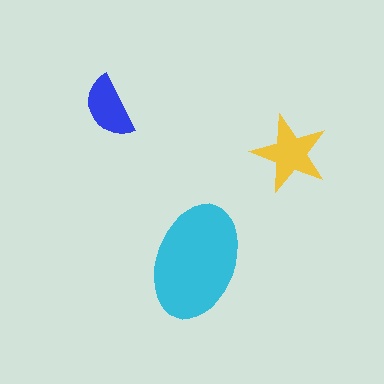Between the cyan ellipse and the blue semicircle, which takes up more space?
The cyan ellipse.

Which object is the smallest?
The blue semicircle.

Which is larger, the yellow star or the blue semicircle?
The yellow star.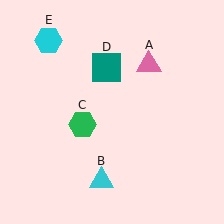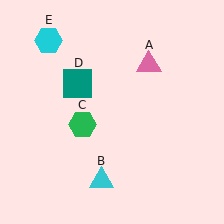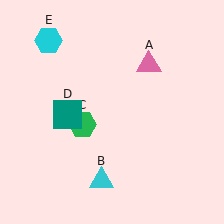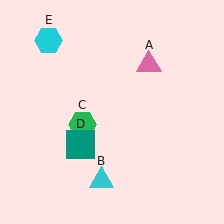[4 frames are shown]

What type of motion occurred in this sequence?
The teal square (object D) rotated counterclockwise around the center of the scene.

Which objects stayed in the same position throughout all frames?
Pink triangle (object A) and cyan triangle (object B) and green hexagon (object C) and cyan hexagon (object E) remained stationary.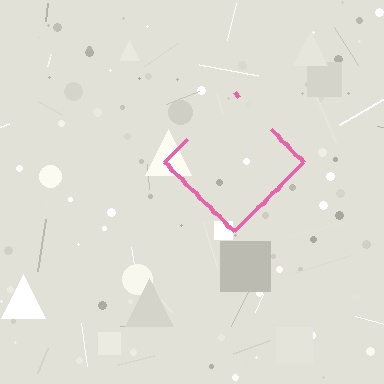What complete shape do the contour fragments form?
The contour fragments form a diamond.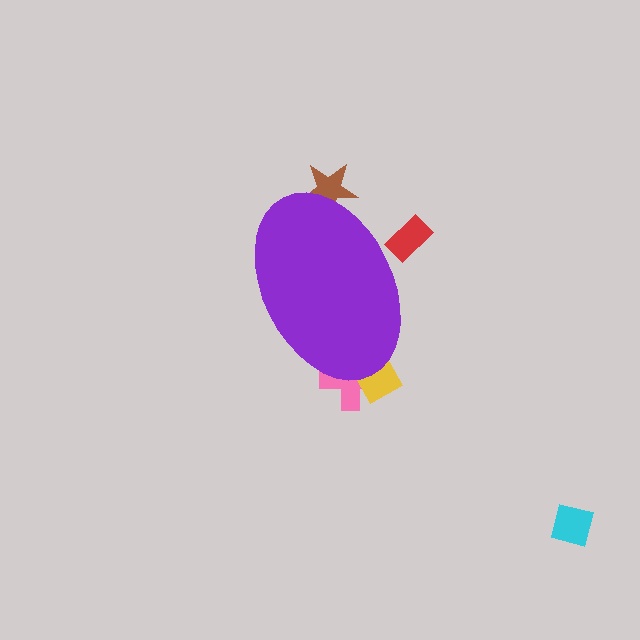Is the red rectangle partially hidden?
Yes, the red rectangle is partially hidden behind the purple ellipse.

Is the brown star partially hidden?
Yes, the brown star is partially hidden behind the purple ellipse.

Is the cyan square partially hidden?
No, the cyan square is fully visible.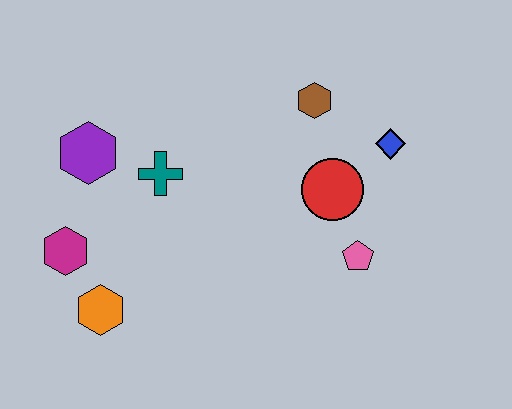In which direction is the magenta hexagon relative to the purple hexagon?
The magenta hexagon is below the purple hexagon.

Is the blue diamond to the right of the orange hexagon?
Yes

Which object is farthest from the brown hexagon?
The orange hexagon is farthest from the brown hexagon.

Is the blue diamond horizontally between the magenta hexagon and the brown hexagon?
No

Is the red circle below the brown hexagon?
Yes